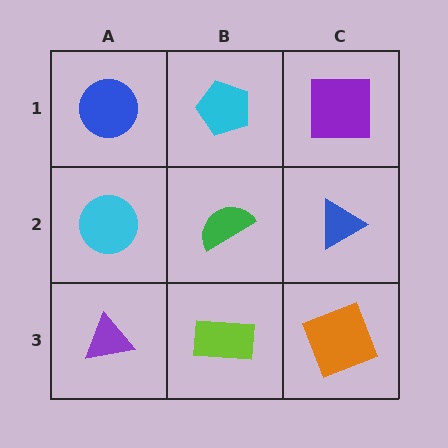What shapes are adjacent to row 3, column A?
A cyan circle (row 2, column A), a lime rectangle (row 3, column B).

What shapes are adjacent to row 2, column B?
A cyan pentagon (row 1, column B), a lime rectangle (row 3, column B), a cyan circle (row 2, column A), a blue triangle (row 2, column C).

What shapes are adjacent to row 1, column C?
A blue triangle (row 2, column C), a cyan pentagon (row 1, column B).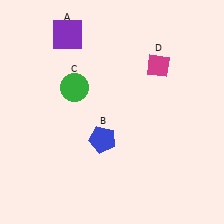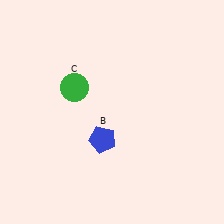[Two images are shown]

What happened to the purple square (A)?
The purple square (A) was removed in Image 2. It was in the top-left area of Image 1.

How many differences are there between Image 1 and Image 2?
There are 2 differences between the two images.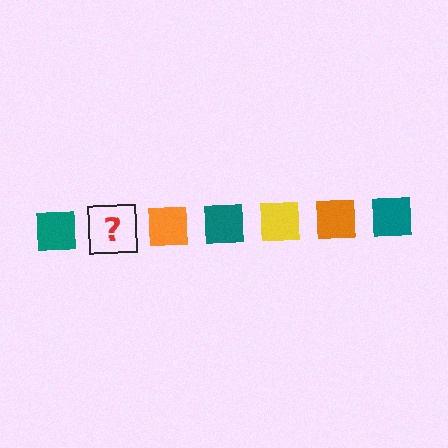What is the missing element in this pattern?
The missing element is a yellow square.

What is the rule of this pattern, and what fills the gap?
The rule is that the pattern cycles through teal, yellow, orange squares. The gap should be filled with a yellow square.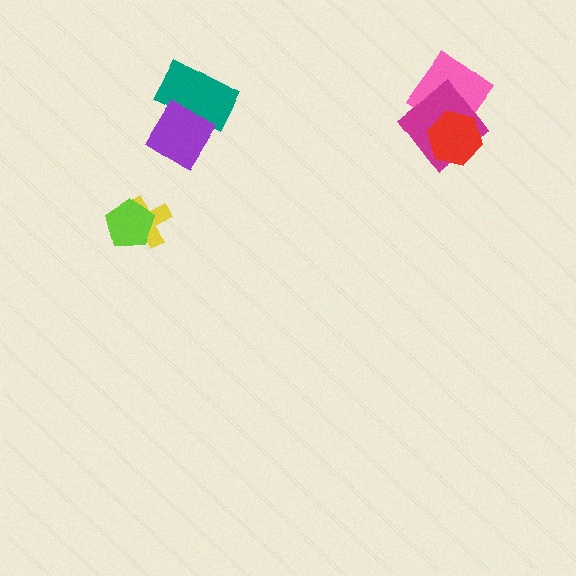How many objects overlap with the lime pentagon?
1 object overlaps with the lime pentagon.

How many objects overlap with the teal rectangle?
1 object overlaps with the teal rectangle.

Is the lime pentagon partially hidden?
No, no other shape covers it.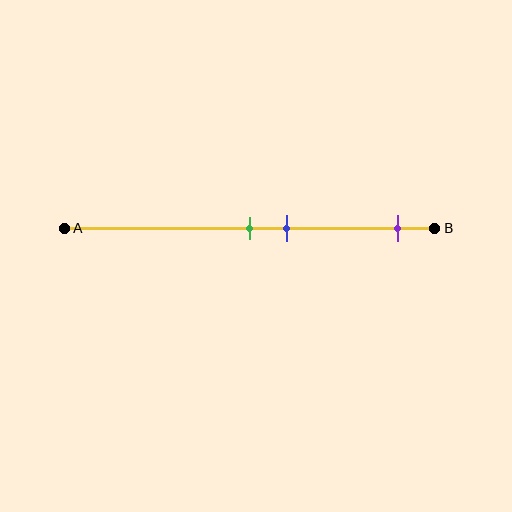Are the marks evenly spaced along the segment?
No, the marks are not evenly spaced.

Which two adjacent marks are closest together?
The green and blue marks are the closest adjacent pair.